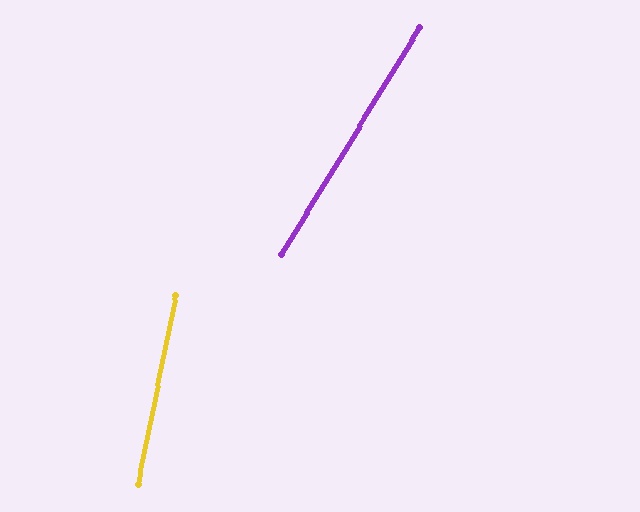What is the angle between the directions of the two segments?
Approximately 20 degrees.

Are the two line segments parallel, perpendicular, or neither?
Neither parallel nor perpendicular — they differ by about 20°.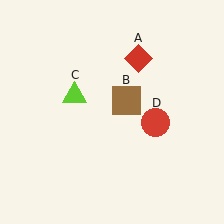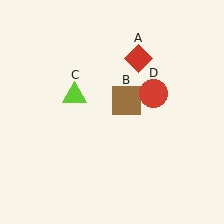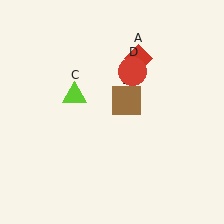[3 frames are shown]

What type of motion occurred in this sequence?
The red circle (object D) rotated counterclockwise around the center of the scene.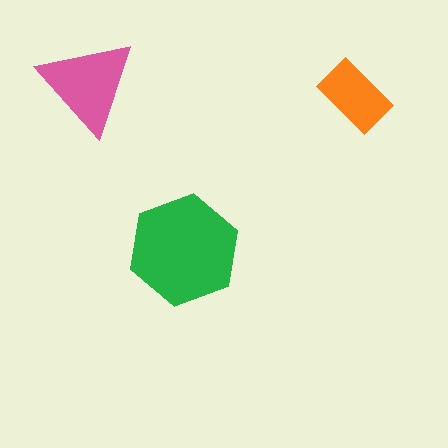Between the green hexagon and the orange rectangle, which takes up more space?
The green hexagon.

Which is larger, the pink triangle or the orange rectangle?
The pink triangle.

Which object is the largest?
The green hexagon.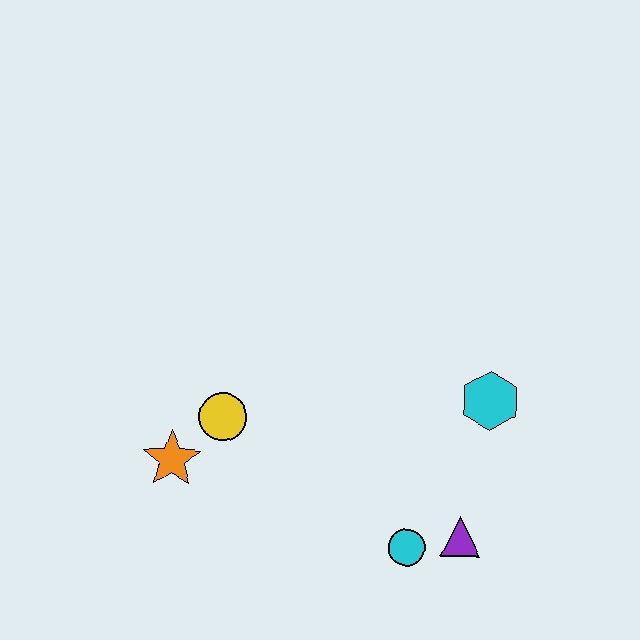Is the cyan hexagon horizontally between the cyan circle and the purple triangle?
No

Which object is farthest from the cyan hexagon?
The orange star is farthest from the cyan hexagon.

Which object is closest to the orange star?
The yellow circle is closest to the orange star.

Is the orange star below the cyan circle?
No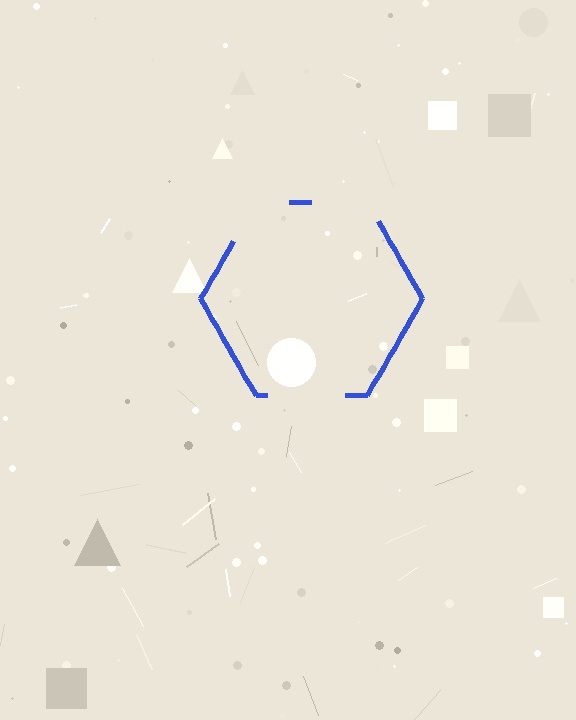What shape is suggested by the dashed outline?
The dashed outline suggests a hexagon.